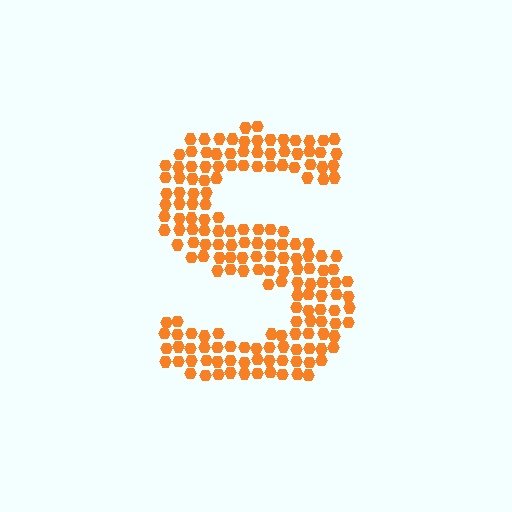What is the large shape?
The large shape is the letter S.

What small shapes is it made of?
It is made of small hexagons.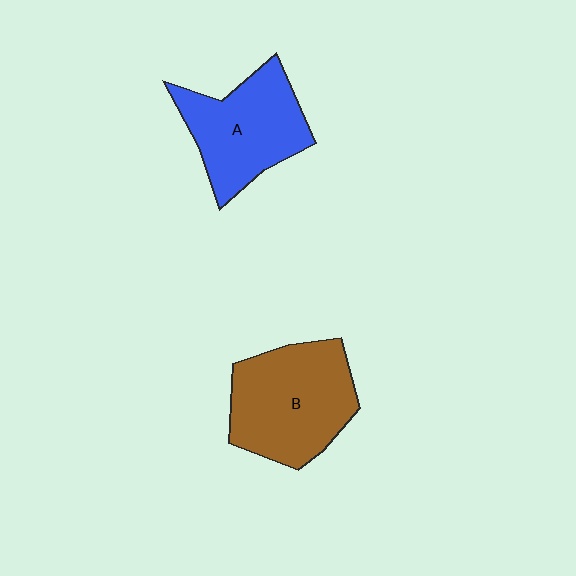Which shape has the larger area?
Shape B (brown).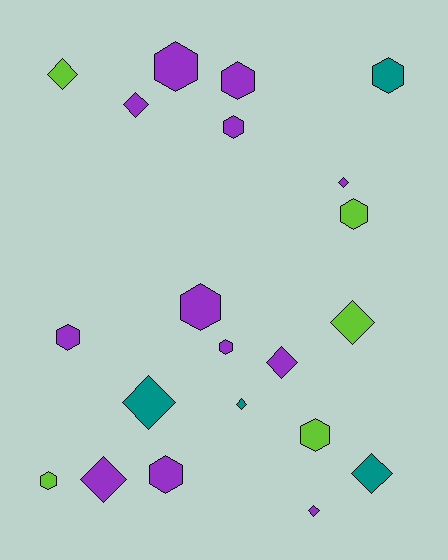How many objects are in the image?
There are 21 objects.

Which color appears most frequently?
Purple, with 12 objects.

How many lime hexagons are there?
There are 3 lime hexagons.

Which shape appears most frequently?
Hexagon, with 11 objects.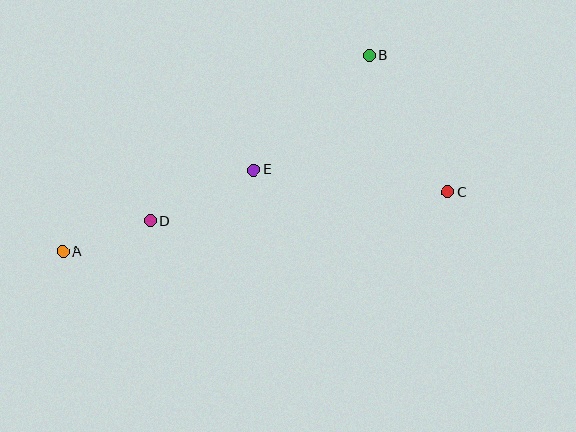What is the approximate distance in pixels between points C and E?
The distance between C and E is approximately 194 pixels.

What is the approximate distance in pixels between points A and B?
The distance between A and B is approximately 364 pixels.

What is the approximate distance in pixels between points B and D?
The distance between B and D is approximately 275 pixels.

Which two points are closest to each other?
Points A and D are closest to each other.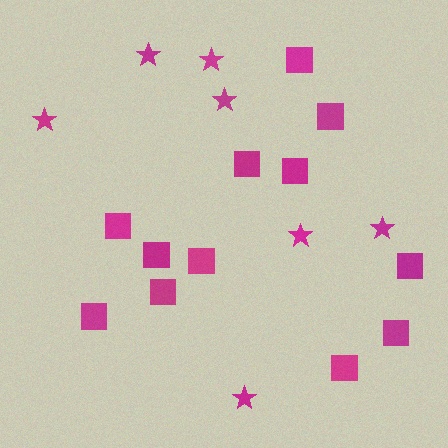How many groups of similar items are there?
There are 2 groups: one group of squares (12) and one group of stars (7).